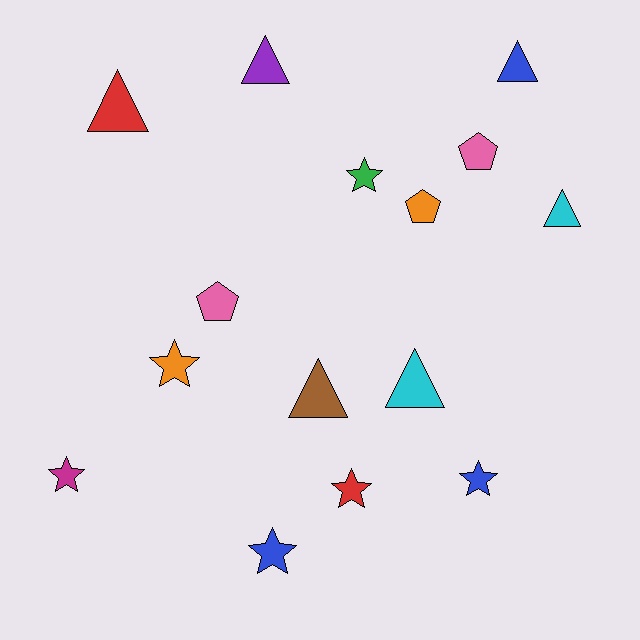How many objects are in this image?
There are 15 objects.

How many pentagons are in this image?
There are 3 pentagons.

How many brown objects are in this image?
There is 1 brown object.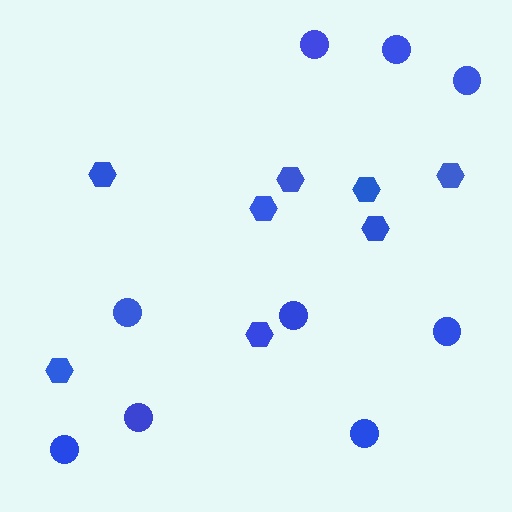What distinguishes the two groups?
There are 2 groups: one group of hexagons (8) and one group of circles (9).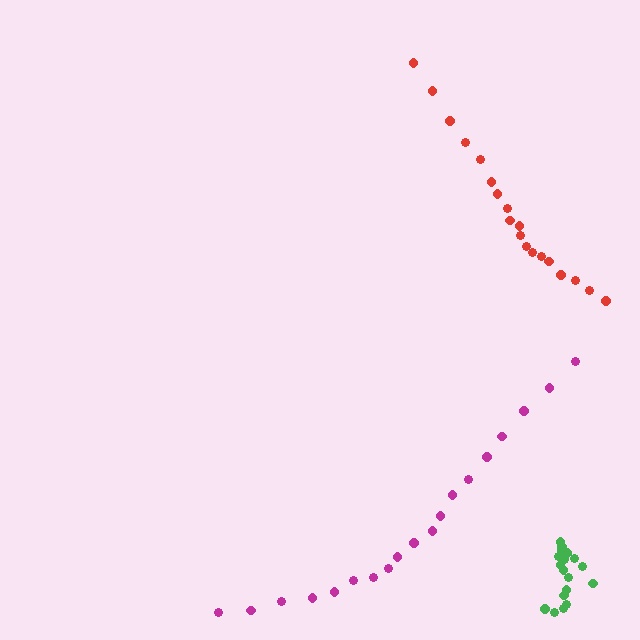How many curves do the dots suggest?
There are 3 distinct paths.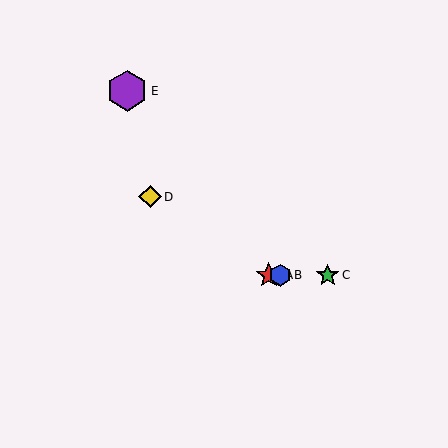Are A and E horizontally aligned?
No, A is at y≈275 and E is at y≈91.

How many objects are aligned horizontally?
3 objects (A, B, C) are aligned horizontally.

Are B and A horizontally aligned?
Yes, both are at y≈275.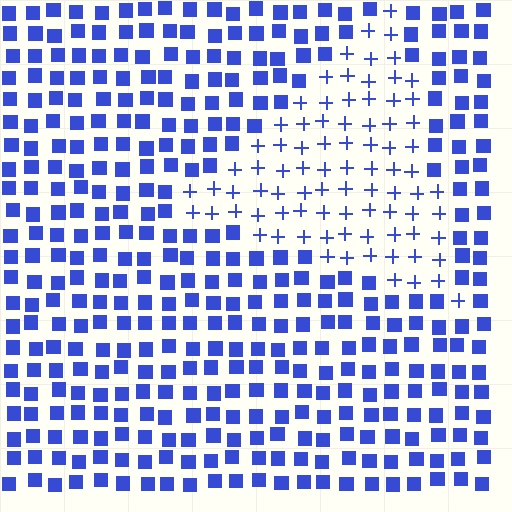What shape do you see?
I see a triangle.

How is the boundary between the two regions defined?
The boundary is defined by a change in element shape: plus signs inside vs. squares outside. All elements share the same color and spacing.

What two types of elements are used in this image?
The image uses plus signs inside the triangle region and squares outside it.